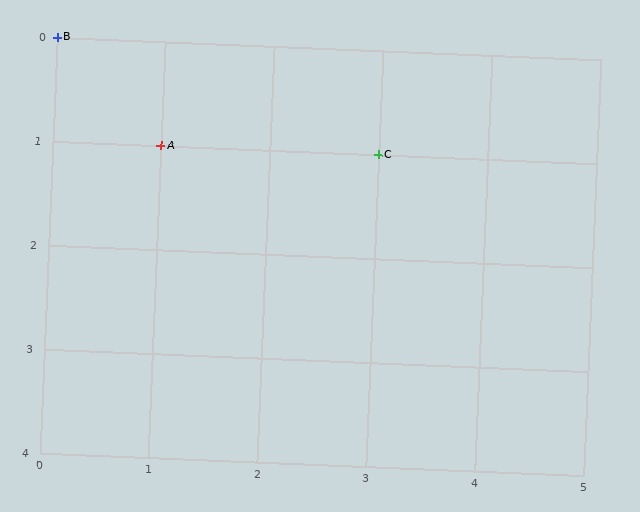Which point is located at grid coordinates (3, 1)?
Point C is at (3, 1).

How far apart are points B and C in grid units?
Points B and C are 3 columns and 1 row apart (about 3.2 grid units diagonally).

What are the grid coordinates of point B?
Point B is at grid coordinates (0, 0).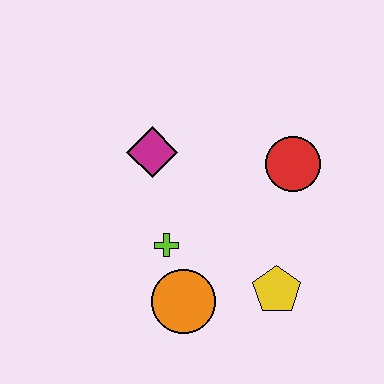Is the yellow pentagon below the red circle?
Yes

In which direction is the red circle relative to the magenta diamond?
The red circle is to the right of the magenta diamond.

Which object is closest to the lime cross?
The orange circle is closest to the lime cross.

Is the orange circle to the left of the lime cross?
No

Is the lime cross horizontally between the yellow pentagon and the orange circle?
No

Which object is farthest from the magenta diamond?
The yellow pentagon is farthest from the magenta diamond.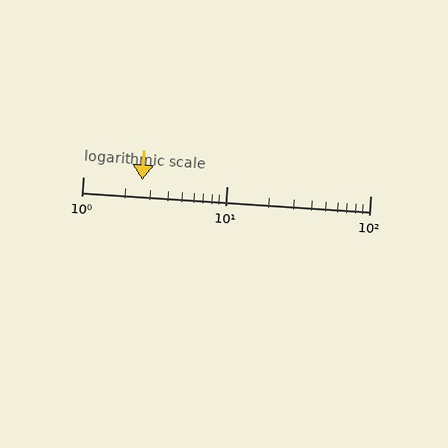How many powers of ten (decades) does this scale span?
The scale spans 2 decades, from 1 to 100.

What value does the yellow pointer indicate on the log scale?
The pointer indicates approximately 2.6.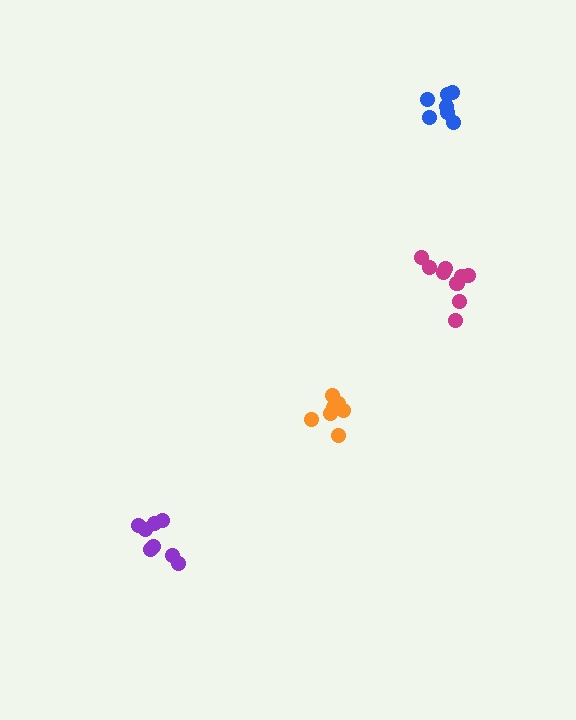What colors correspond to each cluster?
The clusters are colored: blue, purple, magenta, orange.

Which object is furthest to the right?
The magenta cluster is rightmost.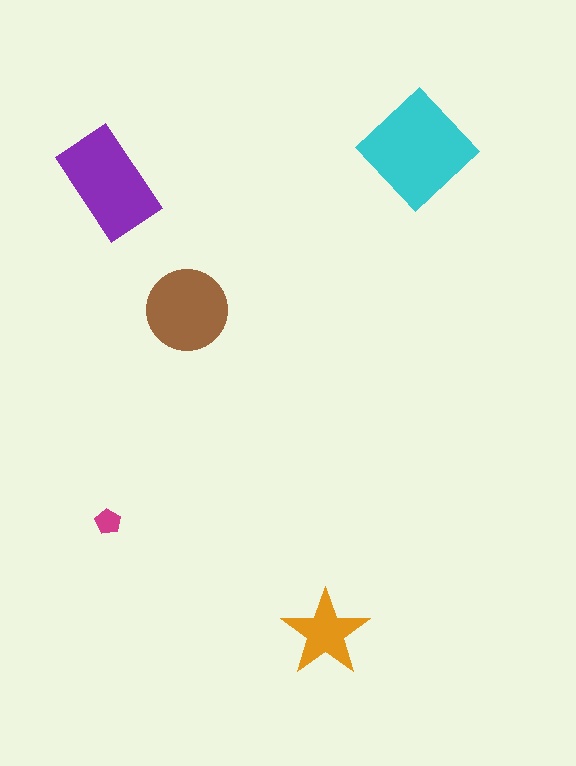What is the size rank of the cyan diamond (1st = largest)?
1st.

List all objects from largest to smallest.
The cyan diamond, the purple rectangle, the brown circle, the orange star, the magenta pentagon.